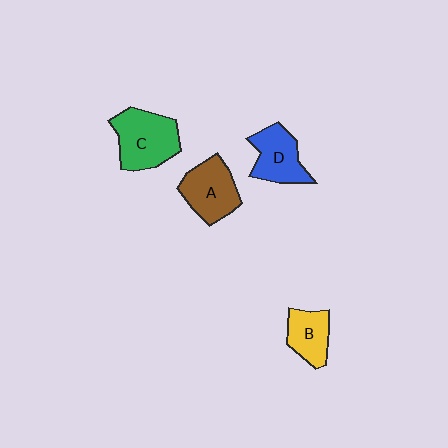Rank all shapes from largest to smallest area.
From largest to smallest: C (green), A (brown), D (blue), B (yellow).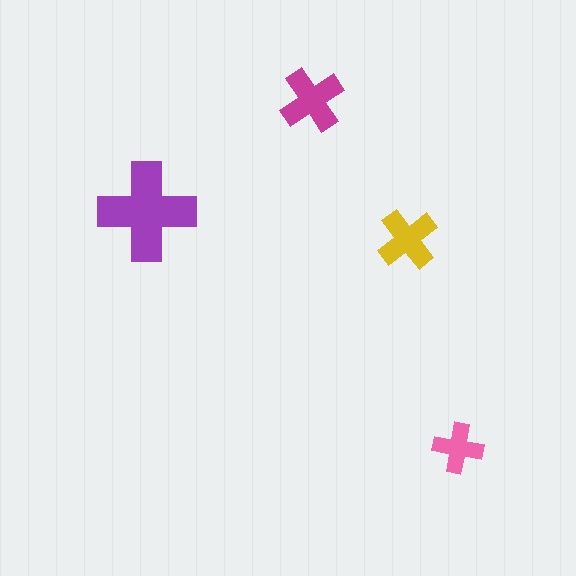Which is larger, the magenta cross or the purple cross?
The purple one.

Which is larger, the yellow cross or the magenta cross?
The magenta one.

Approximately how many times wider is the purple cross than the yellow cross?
About 1.5 times wider.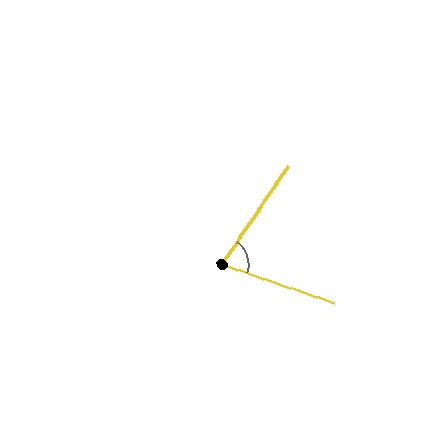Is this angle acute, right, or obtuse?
It is acute.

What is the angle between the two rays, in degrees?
Approximately 75 degrees.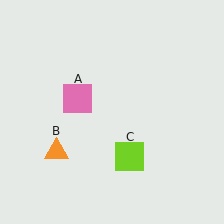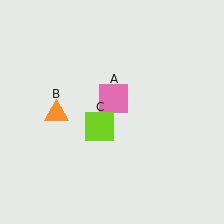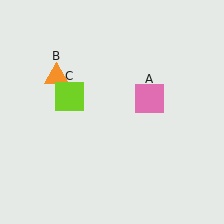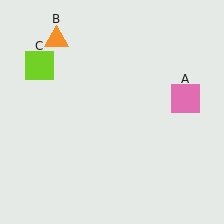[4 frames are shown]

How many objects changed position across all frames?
3 objects changed position: pink square (object A), orange triangle (object B), lime square (object C).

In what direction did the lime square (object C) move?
The lime square (object C) moved up and to the left.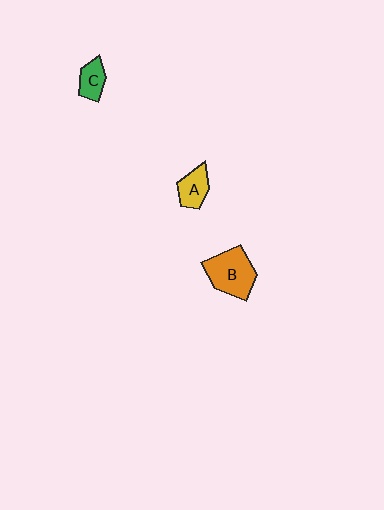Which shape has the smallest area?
Shape C (green).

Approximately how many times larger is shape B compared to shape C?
Approximately 2.1 times.